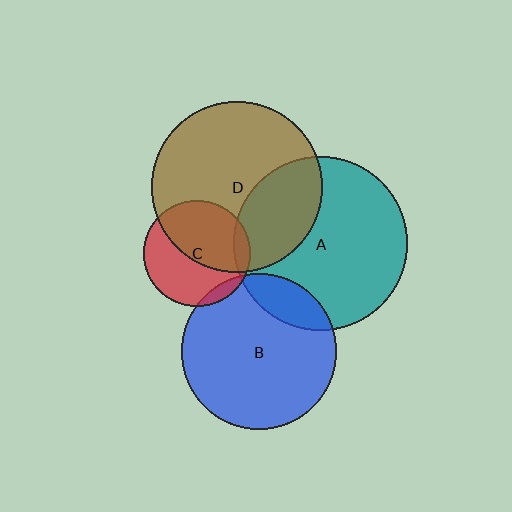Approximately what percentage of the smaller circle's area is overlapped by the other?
Approximately 50%.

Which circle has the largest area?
Circle A (teal).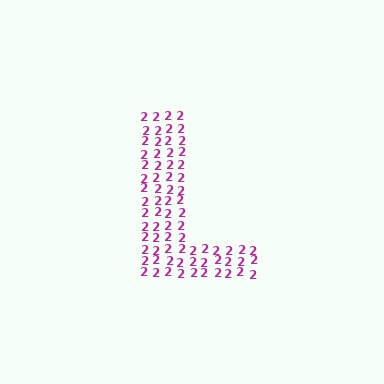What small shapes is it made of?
It is made of small digit 2's.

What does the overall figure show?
The overall figure shows the letter L.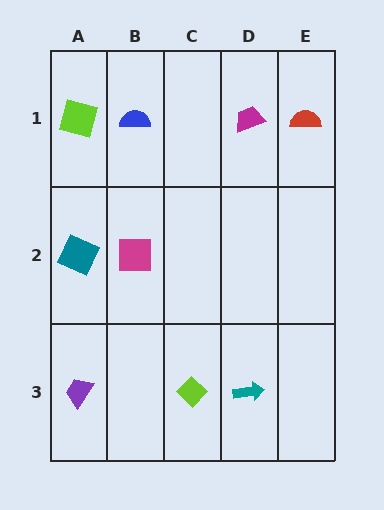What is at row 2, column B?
A magenta square.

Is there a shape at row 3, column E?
No, that cell is empty.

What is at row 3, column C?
A lime diamond.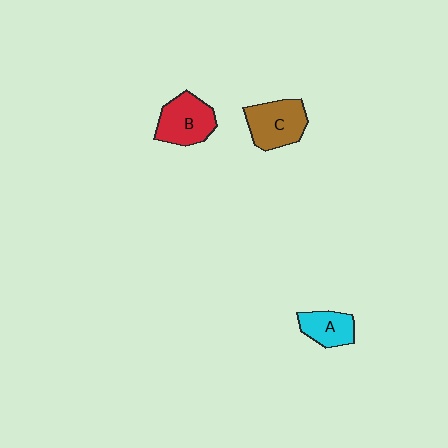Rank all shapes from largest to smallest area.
From largest to smallest: B (red), C (brown), A (cyan).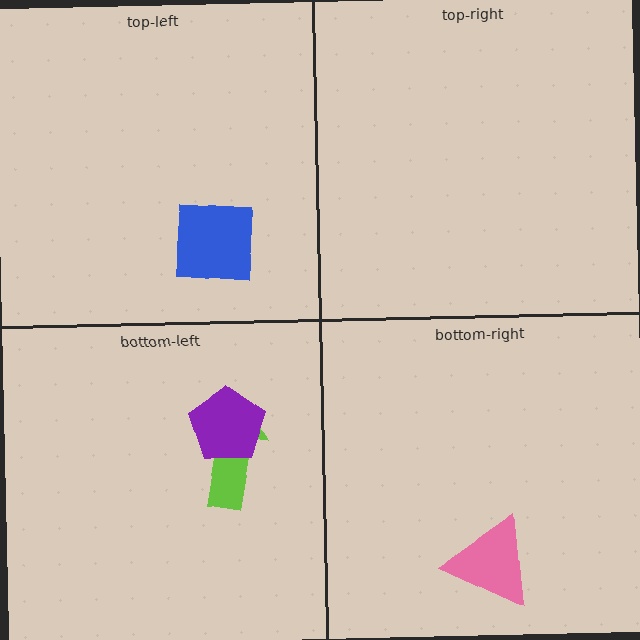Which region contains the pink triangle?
The bottom-right region.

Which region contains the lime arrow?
The bottom-left region.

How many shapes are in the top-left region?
1.